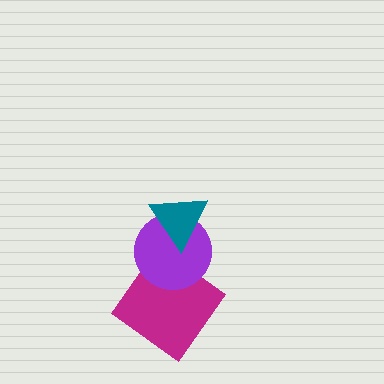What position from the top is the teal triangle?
The teal triangle is 1st from the top.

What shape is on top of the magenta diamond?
The purple circle is on top of the magenta diamond.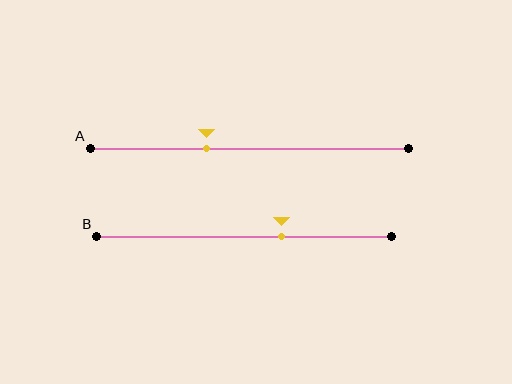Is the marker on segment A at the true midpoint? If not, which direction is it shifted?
No, the marker on segment A is shifted to the left by about 13% of the segment length.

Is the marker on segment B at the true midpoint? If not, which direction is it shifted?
No, the marker on segment B is shifted to the right by about 13% of the segment length.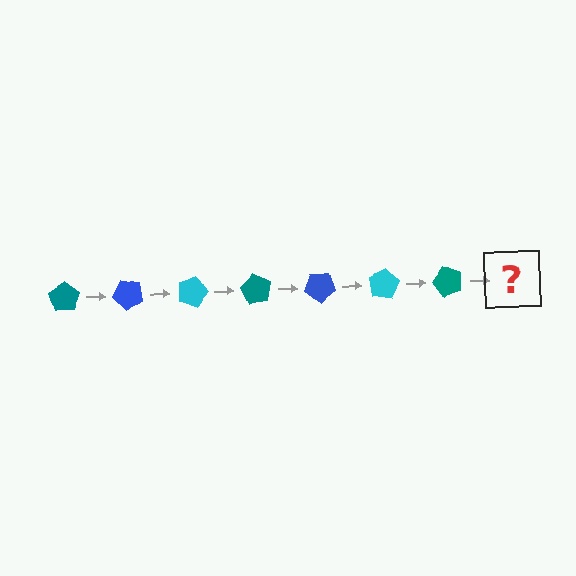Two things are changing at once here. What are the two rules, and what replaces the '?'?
The two rules are that it rotates 45 degrees each step and the color cycles through teal, blue, and cyan. The '?' should be a blue pentagon, rotated 315 degrees from the start.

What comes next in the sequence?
The next element should be a blue pentagon, rotated 315 degrees from the start.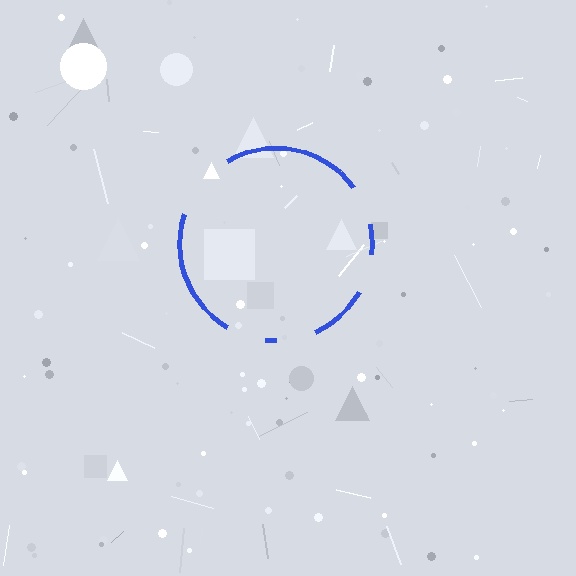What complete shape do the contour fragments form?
The contour fragments form a circle.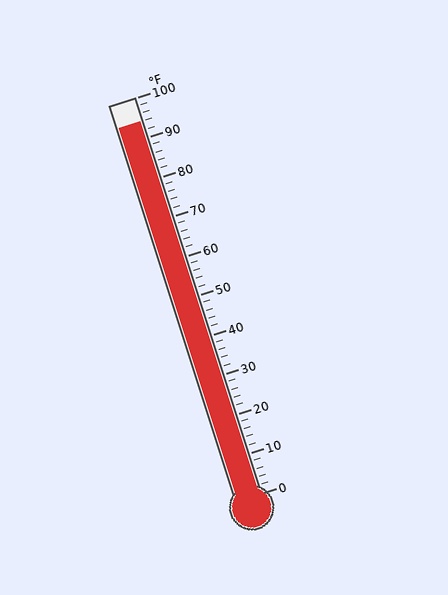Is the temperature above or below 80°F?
The temperature is above 80°F.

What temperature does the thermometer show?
The thermometer shows approximately 94°F.